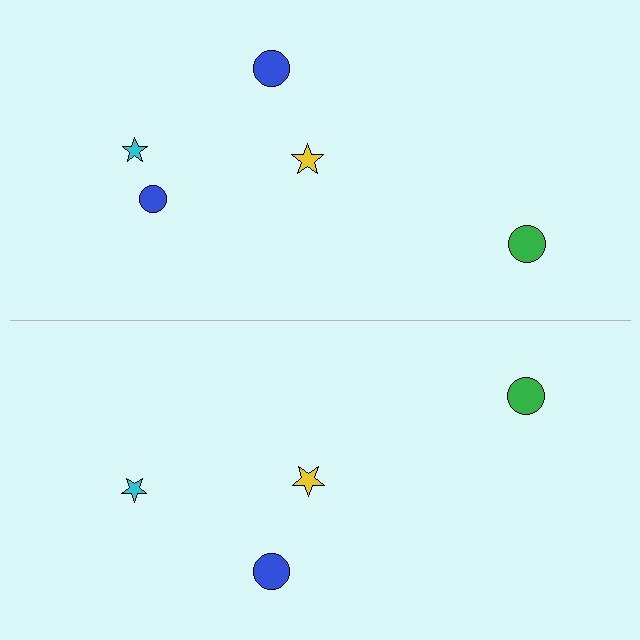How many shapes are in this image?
There are 9 shapes in this image.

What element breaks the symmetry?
A blue circle is missing from the bottom side.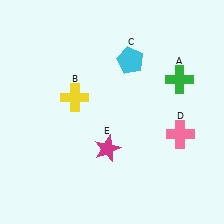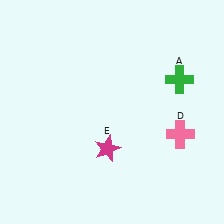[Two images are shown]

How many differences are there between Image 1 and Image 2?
There are 2 differences between the two images.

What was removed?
The cyan pentagon (C), the yellow cross (B) were removed in Image 2.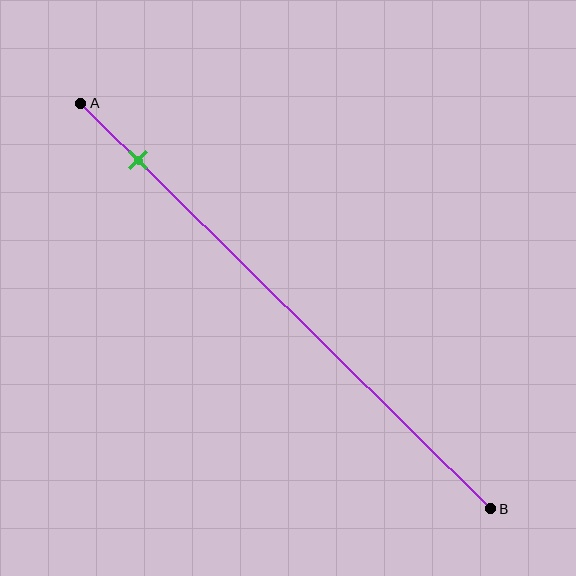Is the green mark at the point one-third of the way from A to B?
No, the mark is at about 15% from A, not at the 33% one-third point.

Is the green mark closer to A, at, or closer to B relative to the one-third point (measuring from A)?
The green mark is closer to point A than the one-third point of segment AB.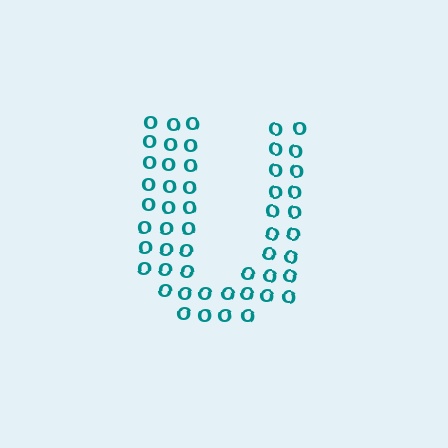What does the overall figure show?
The overall figure shows the letter U.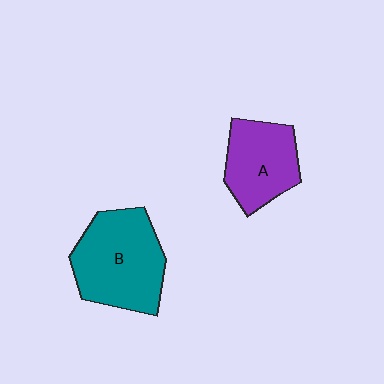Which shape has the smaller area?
Shape A (purple).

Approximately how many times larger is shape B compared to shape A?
Approximately 1.4 times.